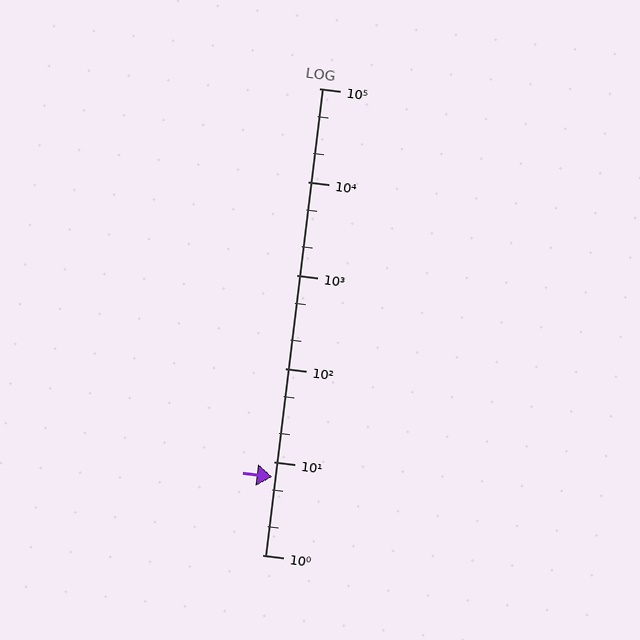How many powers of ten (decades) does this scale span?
The scale spans 5 decades, from 1 to 100000.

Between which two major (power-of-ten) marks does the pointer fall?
The pointer is between 1 and 10.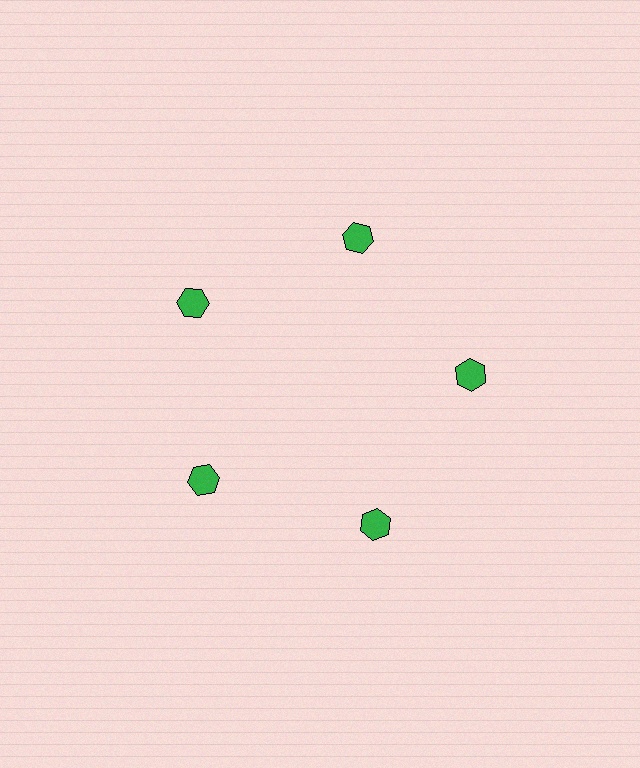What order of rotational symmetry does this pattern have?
This pattern has 5-fold rotational symmetry.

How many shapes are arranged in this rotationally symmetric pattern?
There are 5 shapes, arranged in 5 groups of 1.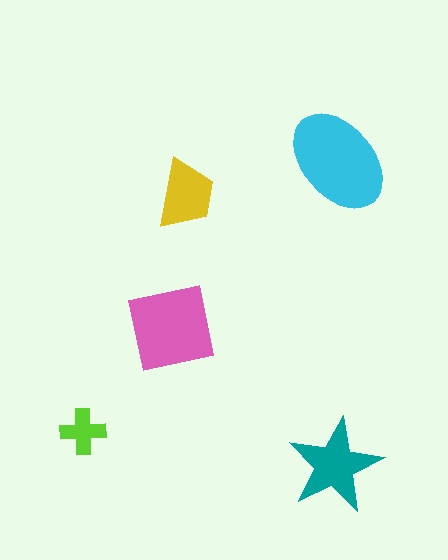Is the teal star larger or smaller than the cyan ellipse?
Smaller.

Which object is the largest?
The cyan ellipse.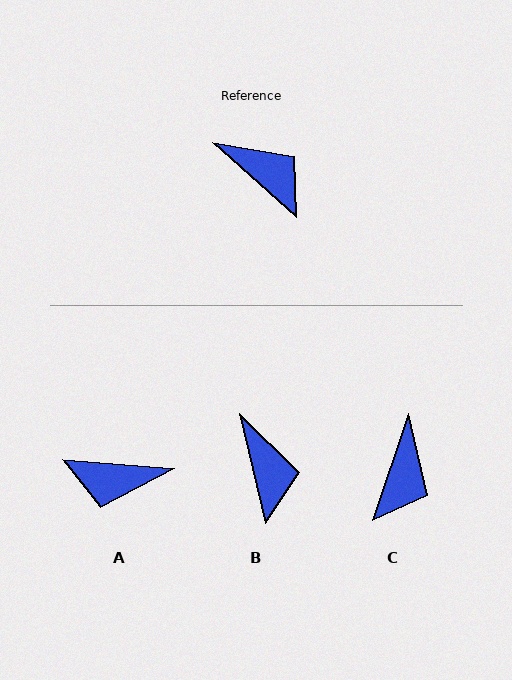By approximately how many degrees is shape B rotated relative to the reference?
Approximately 35 degrees clockwise.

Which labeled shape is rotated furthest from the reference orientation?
A, about 143 degrees away.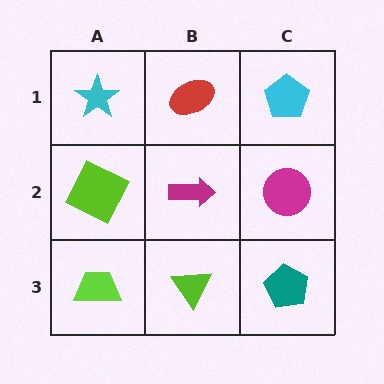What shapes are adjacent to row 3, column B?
A magenta arrow (row 2, column B), a lime trapezoid (row 3, column A), a teal pentagon (row 3, column C).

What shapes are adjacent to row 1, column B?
A magenta arrow (row 2, column B), a cyan star (row 1, column A), a cyan pentagon (row 1, column C).